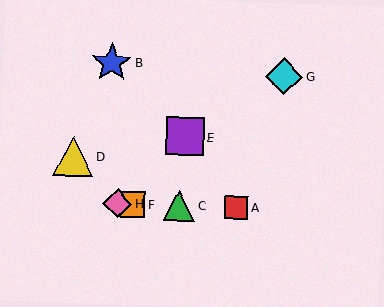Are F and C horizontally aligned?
Yes, both are at y≈204.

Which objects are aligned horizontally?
Objects A, C, F, H are aligned horizontally.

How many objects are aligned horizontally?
4 objects (A, C, F, H) are aligned horizontally.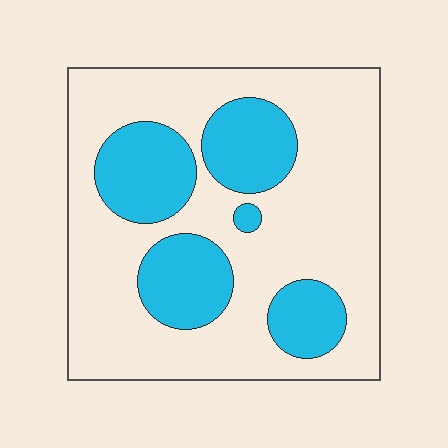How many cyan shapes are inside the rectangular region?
5.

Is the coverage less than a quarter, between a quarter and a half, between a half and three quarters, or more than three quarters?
Between a quarter and a half.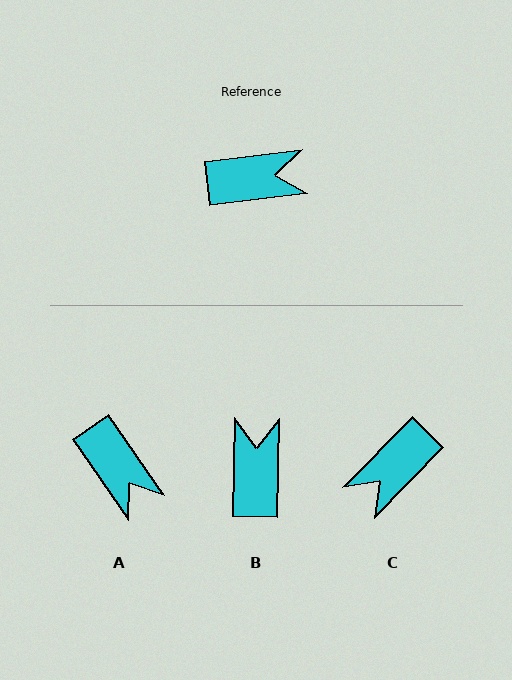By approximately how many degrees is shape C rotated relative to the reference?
Approximately 142 degrees clockwise.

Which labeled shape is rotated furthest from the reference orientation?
C, about 142 degrees away.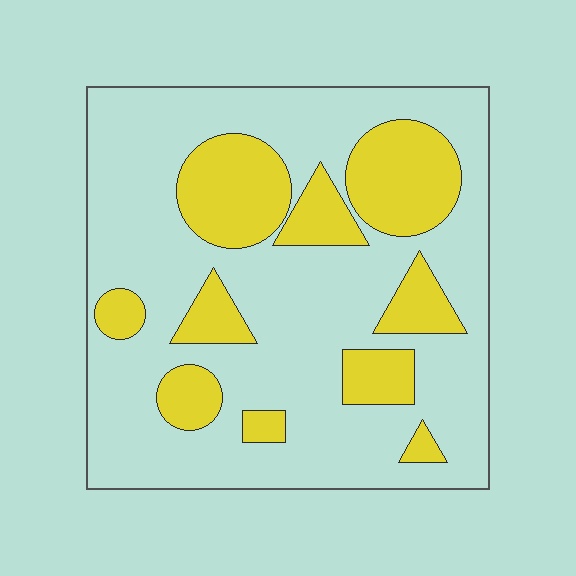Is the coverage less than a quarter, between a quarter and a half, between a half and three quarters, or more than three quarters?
Between a quarter and a half.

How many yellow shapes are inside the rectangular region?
10.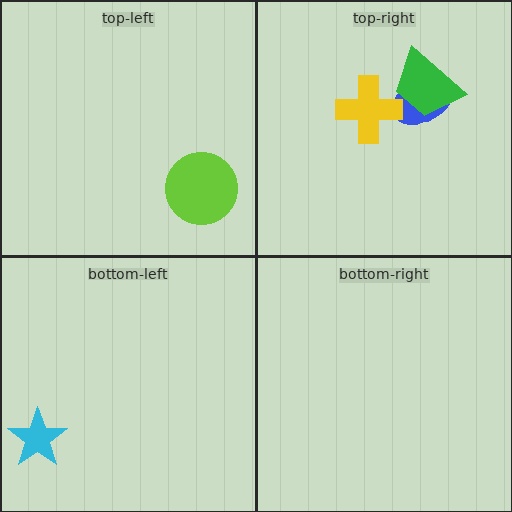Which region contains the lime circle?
The top-left region.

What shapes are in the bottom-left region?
The cyan star.